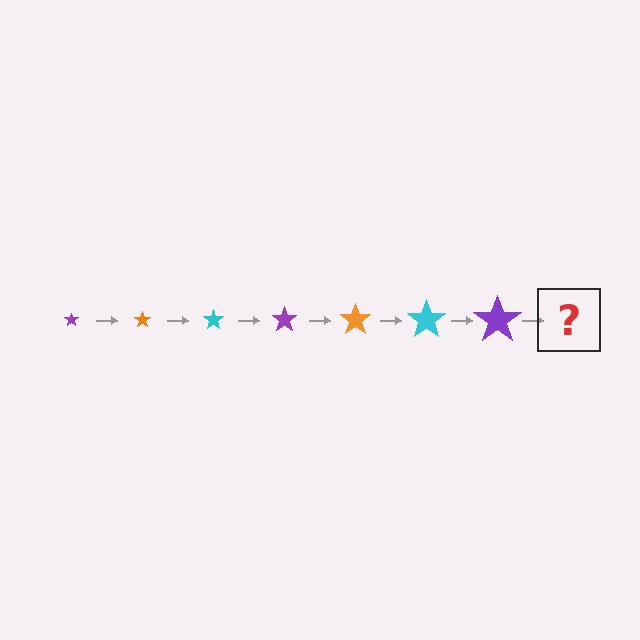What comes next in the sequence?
The next element should be an orange star, larger than the previous one.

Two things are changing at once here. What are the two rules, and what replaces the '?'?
The two rules are that the star grows larger each step and the color cycles through purple, orange, and cyan. The '?' should be an orange star, larger than the previous one.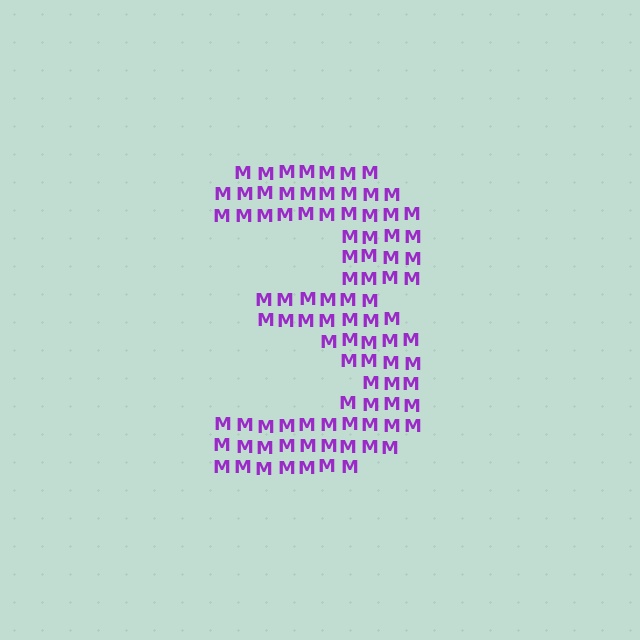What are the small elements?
The small elements are letter M's.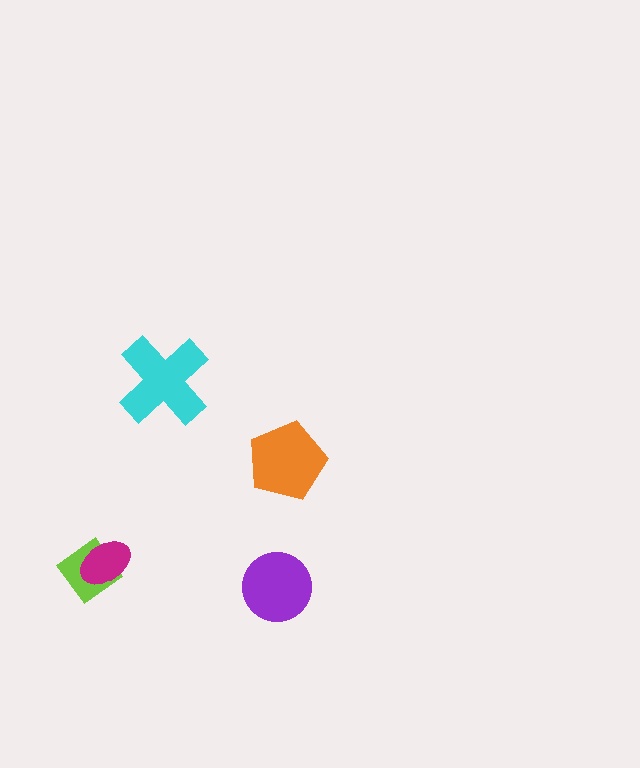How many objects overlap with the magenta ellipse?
1 object overlaps with the magenta ellipse.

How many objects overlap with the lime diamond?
1 object overlaps with the lime diamond.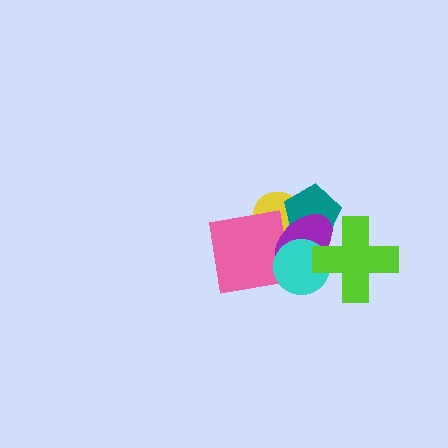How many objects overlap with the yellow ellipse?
5 objects overlap with the yellow ellipse.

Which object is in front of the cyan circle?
The lime cross is in front of the cyan circle.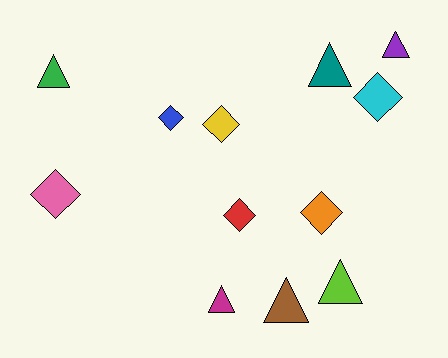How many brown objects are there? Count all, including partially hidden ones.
There is 1 brown object.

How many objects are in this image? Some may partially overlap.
There are 12 objects.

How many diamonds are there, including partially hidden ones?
There are 6 diamonds.